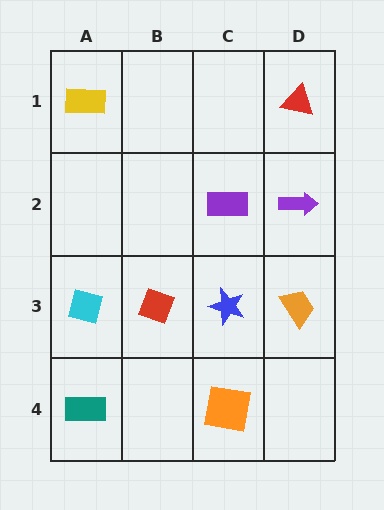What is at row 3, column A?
A cyan square.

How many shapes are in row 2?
2 shapes.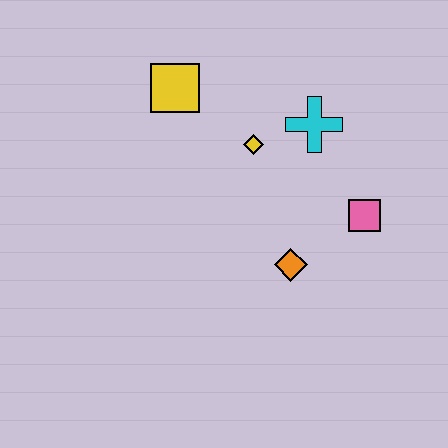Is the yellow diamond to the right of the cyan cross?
No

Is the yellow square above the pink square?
Yes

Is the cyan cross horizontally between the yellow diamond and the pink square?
Yes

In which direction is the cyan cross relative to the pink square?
The cyan cross is above the pink square.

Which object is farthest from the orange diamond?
The yellow square is farthest from the orange diamond.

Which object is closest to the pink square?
The orange diamond is closest to the pink square.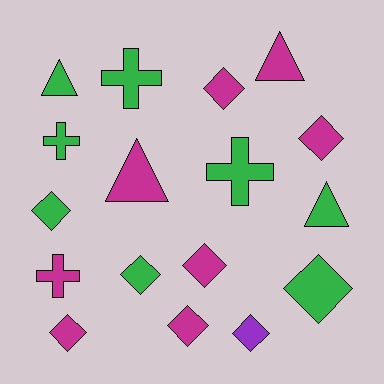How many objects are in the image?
There are 17 objects.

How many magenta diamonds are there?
There are 5 magenta diamonds.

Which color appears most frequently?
Magenta, with 8 objects.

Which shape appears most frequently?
Diamond, with 9 objects.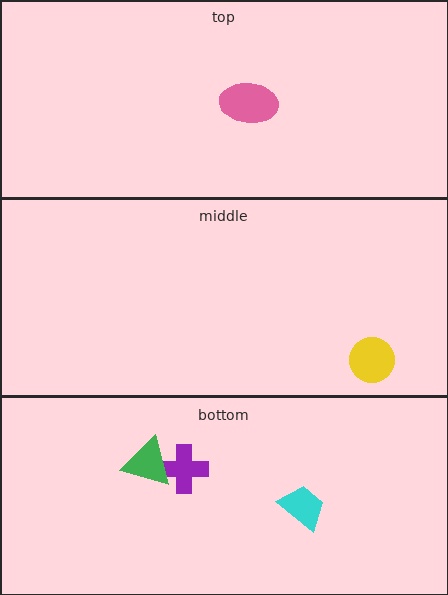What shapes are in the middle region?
The yellow circle.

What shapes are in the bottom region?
The purple cross, the cyan trapezoid, the green triangle.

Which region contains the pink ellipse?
The top region.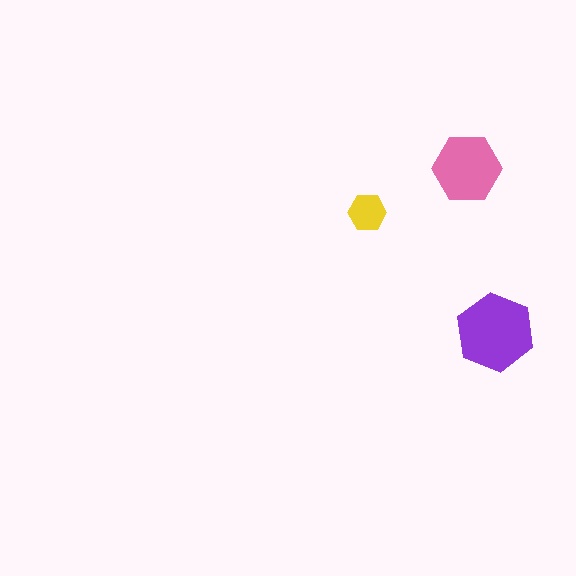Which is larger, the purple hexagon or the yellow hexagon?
The purple one.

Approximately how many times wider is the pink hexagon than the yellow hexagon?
About 2 times wider.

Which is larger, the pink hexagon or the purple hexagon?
The purple one.